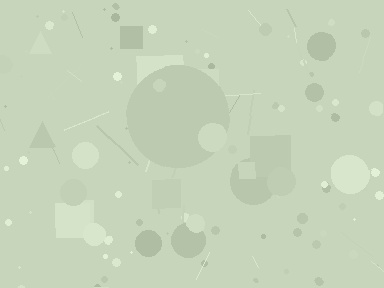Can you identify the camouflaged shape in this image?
The camouflaged shape is a circle.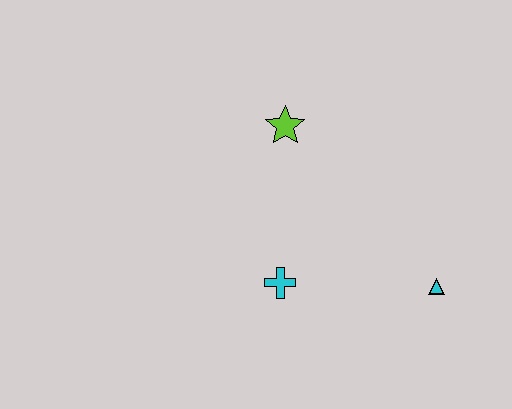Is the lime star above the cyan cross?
Yes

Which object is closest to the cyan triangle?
The cyan cross is closest to the cyan triangle.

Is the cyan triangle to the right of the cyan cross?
Yes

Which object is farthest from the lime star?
The cyan triangle is farthest from the lime star.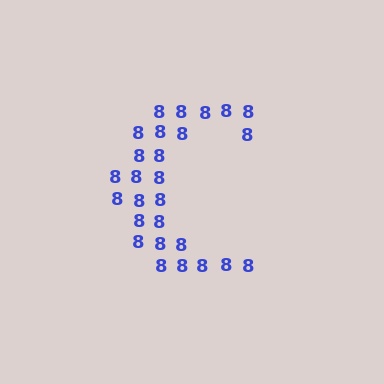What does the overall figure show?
The overall figure shows the letter C.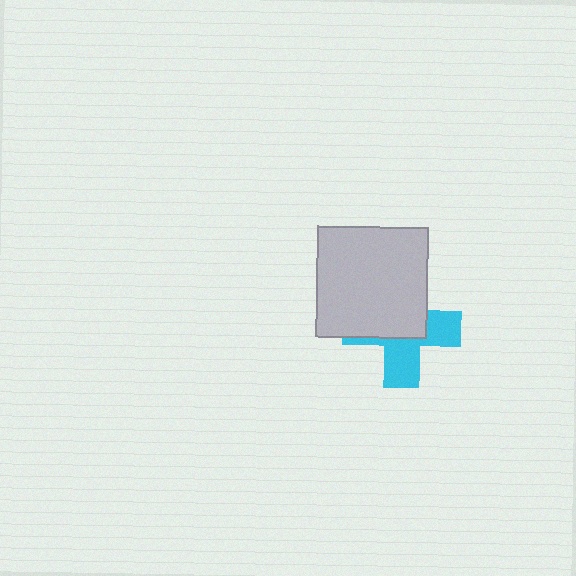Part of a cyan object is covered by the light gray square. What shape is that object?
It is a cross.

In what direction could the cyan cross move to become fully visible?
The cyan cross could move toward the lower-right. That would shift it out from behind the light gray square entirely.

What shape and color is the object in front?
The object in front is a light gray square.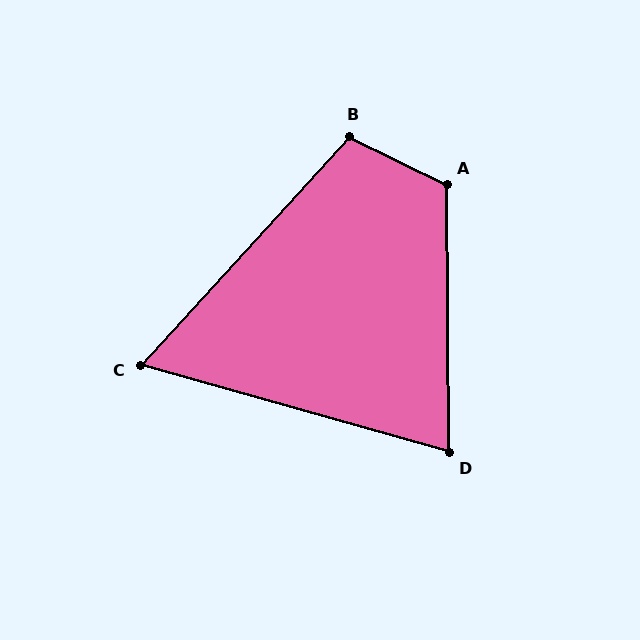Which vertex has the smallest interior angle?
C, at approximately 63 degrees.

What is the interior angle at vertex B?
Approximately 106 degrees (obtuse).